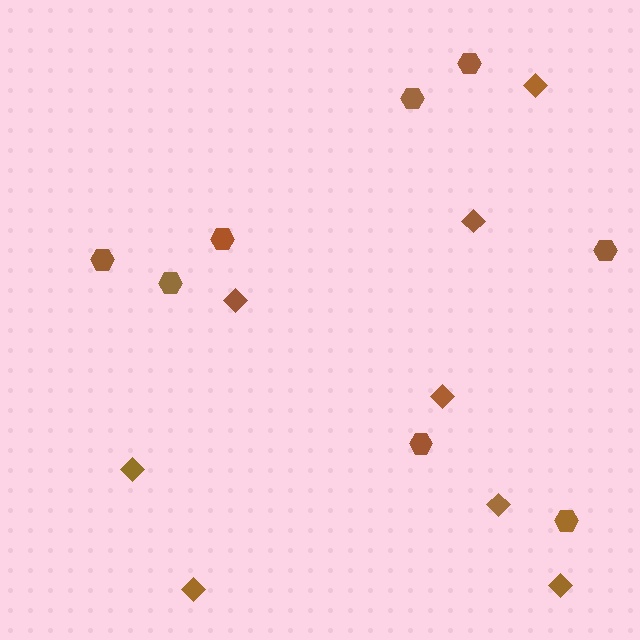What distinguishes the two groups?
There are 2 groups: one group of diamonds (8) and one group of hexagons (8).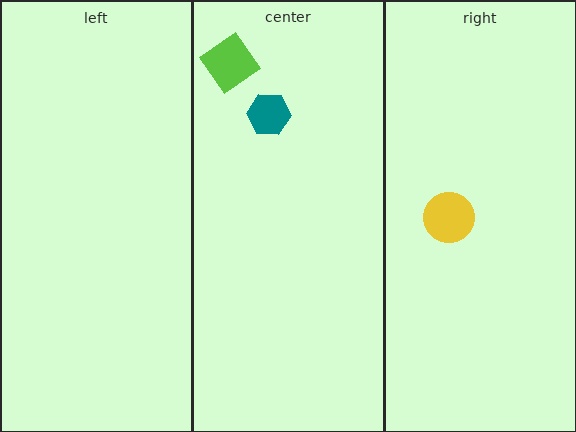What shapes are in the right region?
The yellow circle.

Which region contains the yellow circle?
The right region.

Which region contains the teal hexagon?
The center region.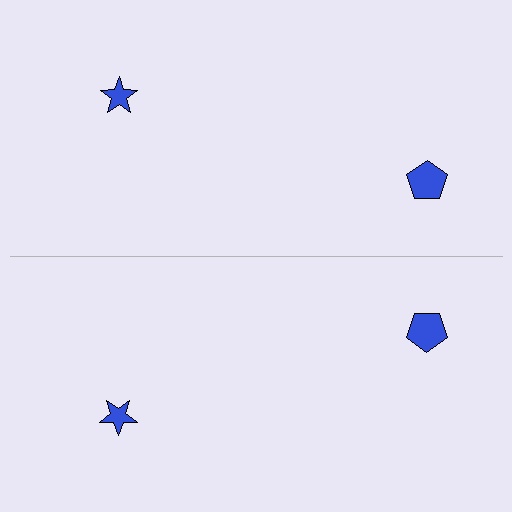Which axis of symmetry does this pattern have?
The pattern has a horizontal axis of symmetry running through the center of the image.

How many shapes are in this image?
There are 4 shapes in this image.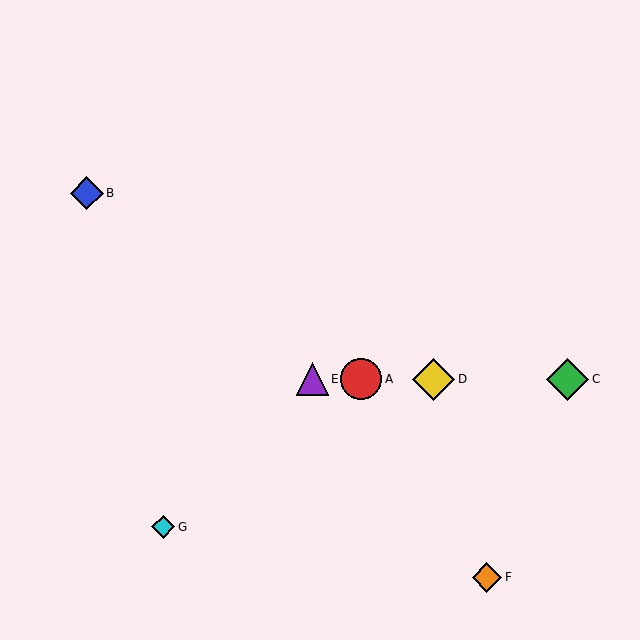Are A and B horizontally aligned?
No, A is at y≈379 and B is at y≈193.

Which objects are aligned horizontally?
Objects A, C, D, E are aligned horizontally.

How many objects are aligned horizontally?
4 objects (A, C, D, E) are aligned horizontally.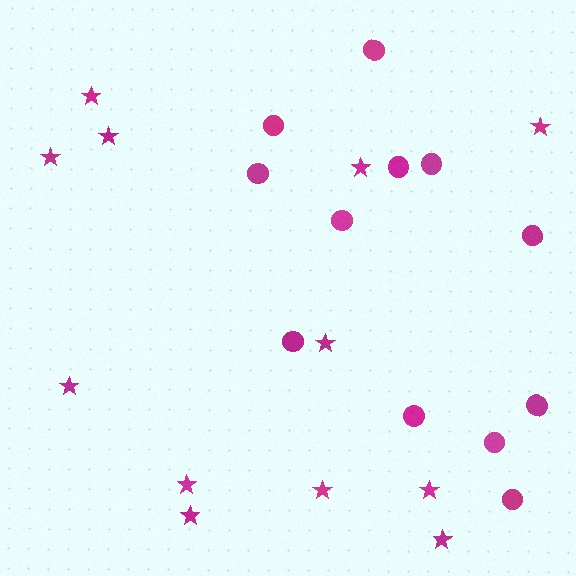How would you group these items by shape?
There are 2 groups: one group of circles (12) and one group of stars (12).